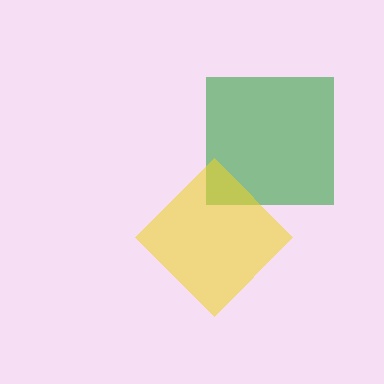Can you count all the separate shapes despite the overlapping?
Yes, there are 2 separate shapes.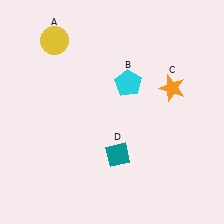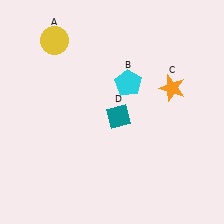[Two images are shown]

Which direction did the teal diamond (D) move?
The teal diamond (D) moved up.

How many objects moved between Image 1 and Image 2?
1 object moved between the two images.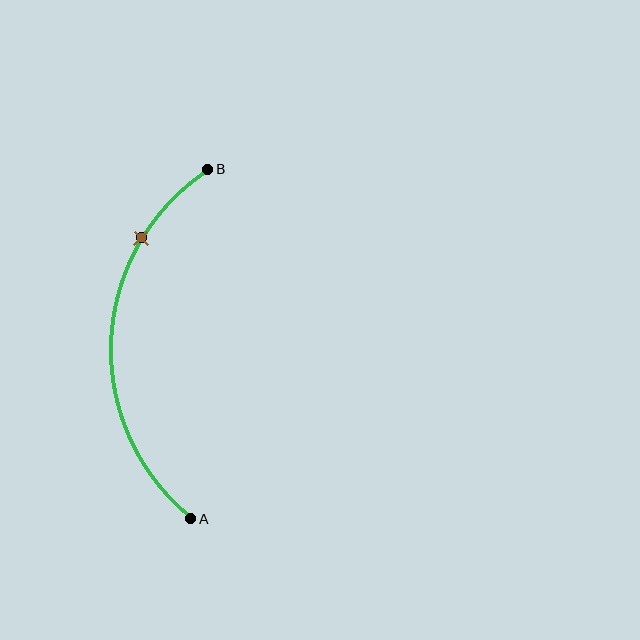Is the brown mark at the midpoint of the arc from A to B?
No. The brown mark lies on the arc but is closer to endpoint B. The arc midpoint would be at the point on the curve equidistant along the arc from both A and B.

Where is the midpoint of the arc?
The arc midpoint is the point on the curve farthest from the straight line joining A and B. It sits to the left of that line.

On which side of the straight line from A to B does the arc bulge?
The arc bulges to the left of the straight line connecting A and B.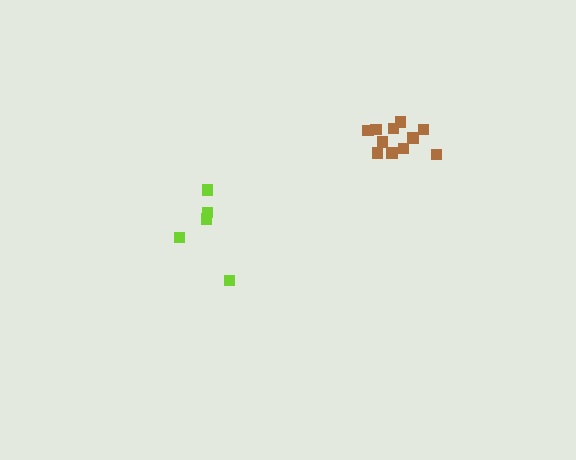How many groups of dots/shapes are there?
There are 2 groups.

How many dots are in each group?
Group 1: 5 dots, Group 2: 11 dots (16 total).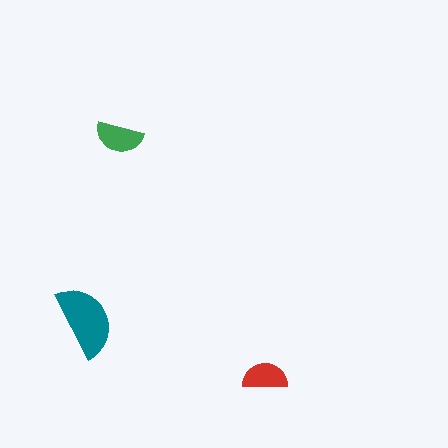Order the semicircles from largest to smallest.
the teal one, the green one, the red one.